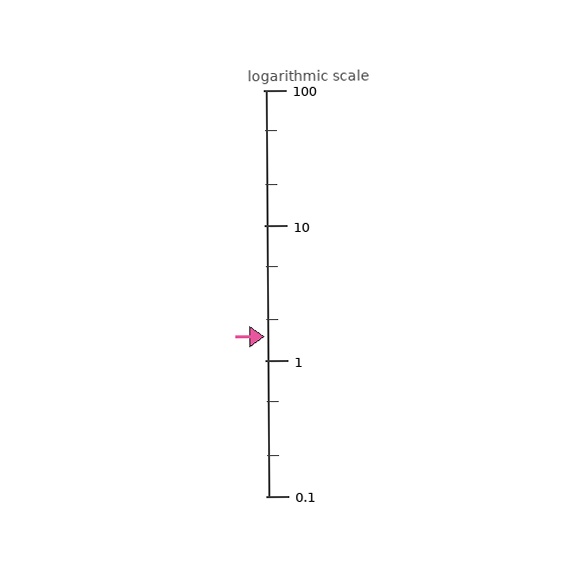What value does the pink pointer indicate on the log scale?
The pointer indicates approximately 1.5.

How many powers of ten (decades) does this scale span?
The scale spans 3 decades, from 0.1 to 100.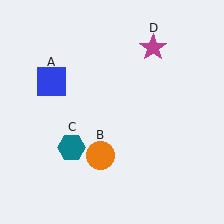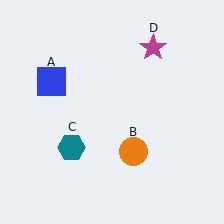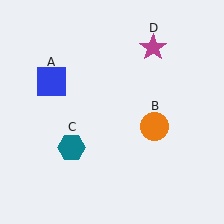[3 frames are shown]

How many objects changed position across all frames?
1 object changed position: orange circle (object B).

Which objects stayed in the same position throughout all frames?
Blue square (object A) and teal hexagon (object C) and magenta star (object D) remained stationary.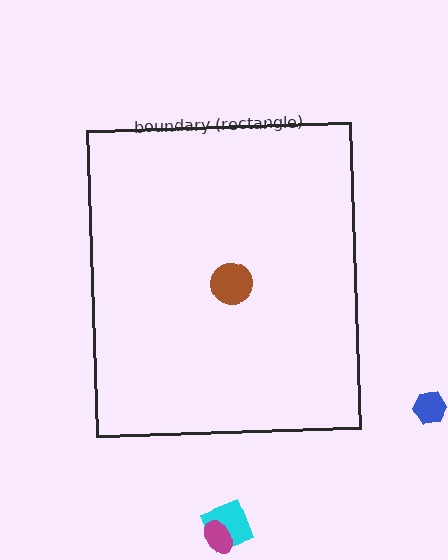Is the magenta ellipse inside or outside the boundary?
Outside.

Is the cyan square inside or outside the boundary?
Outside.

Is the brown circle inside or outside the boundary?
Inside.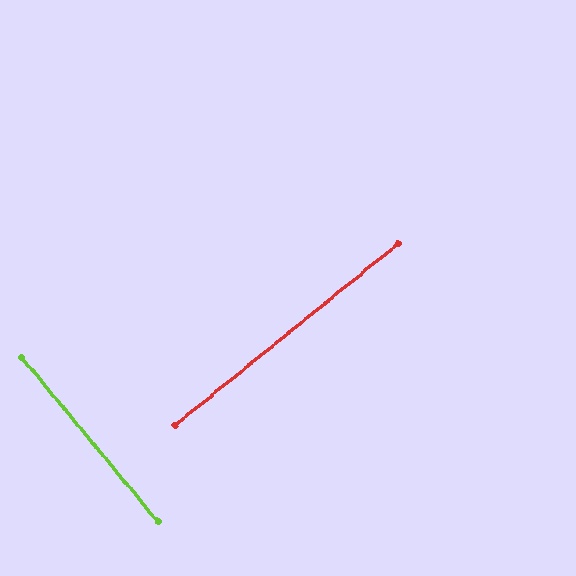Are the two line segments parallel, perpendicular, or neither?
Perpendicular — they meet at approximately 90°.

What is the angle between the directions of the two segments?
Approximately 90 degrees.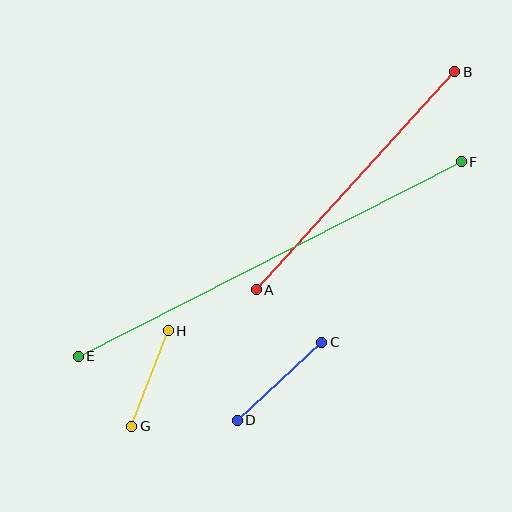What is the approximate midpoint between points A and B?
The midpoint is at approximately (355, 181) pixels.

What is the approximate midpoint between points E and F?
The midpoint is at approximately (270, 259) pixels.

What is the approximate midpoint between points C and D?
The midpoint is at approximately (279, 381) pixels.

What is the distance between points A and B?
The distance is approximately 295 pixels.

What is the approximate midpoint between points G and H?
The midpoint is at approximately (150, 379) pixels.